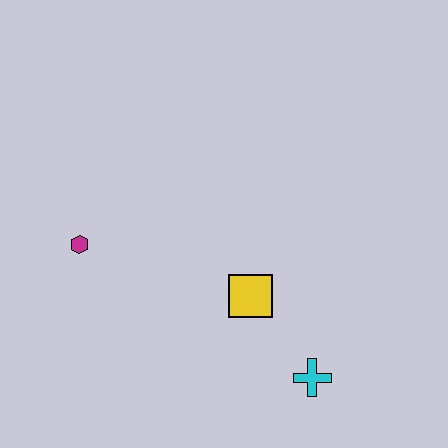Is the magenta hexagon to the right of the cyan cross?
No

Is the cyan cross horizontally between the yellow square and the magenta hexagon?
No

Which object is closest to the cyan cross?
The yellow square is closest to the cyan cross.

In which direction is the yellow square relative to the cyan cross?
The yellow square is above the cyan cross.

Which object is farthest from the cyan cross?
The magenta hexagon is farthest from the cyan cross.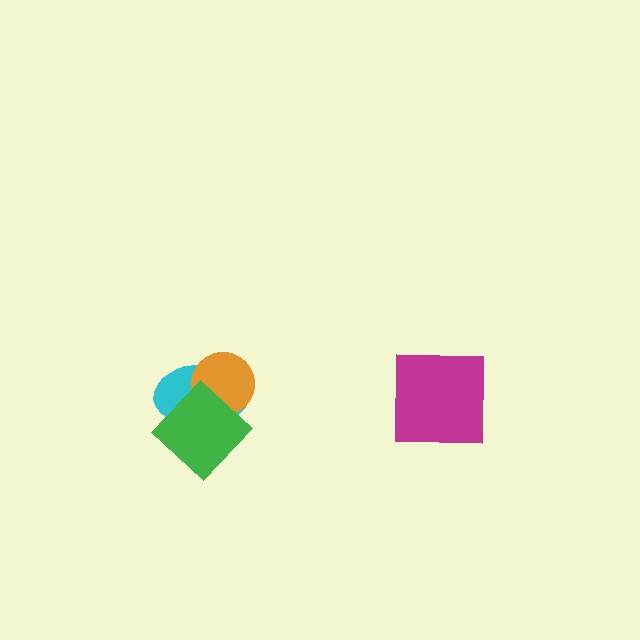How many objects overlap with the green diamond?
2 objects overlap with the green diamond.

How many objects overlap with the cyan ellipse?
2 objects overlap with the cyan ellipse.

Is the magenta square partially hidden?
No, no other shape covers it.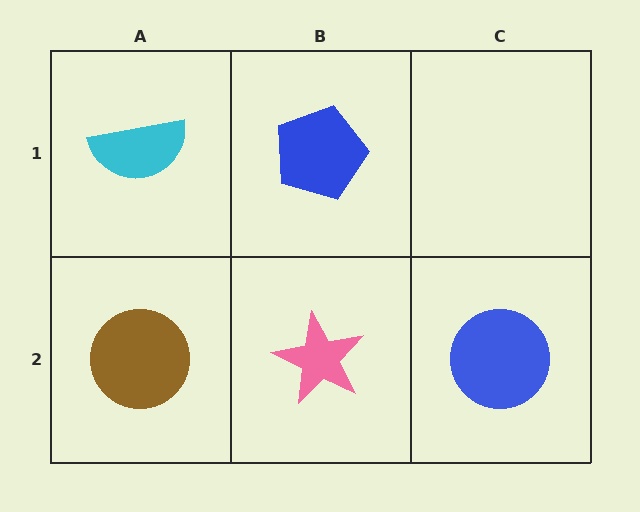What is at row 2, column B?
A pink star.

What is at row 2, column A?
A brown circle.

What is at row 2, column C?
A blue circle.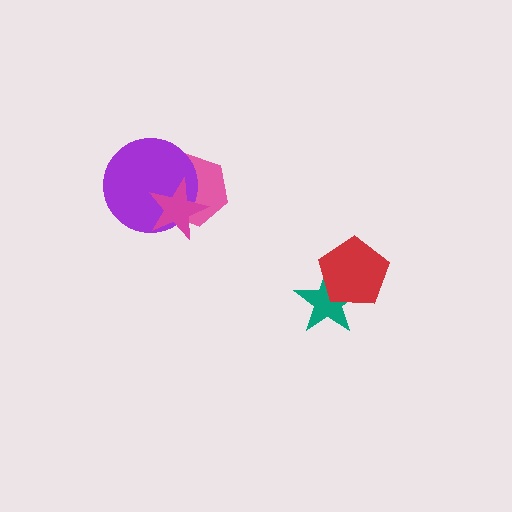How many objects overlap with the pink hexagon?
2 objects overlap with the pink hexagon.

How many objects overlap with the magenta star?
2 objects overlap with the magenta star.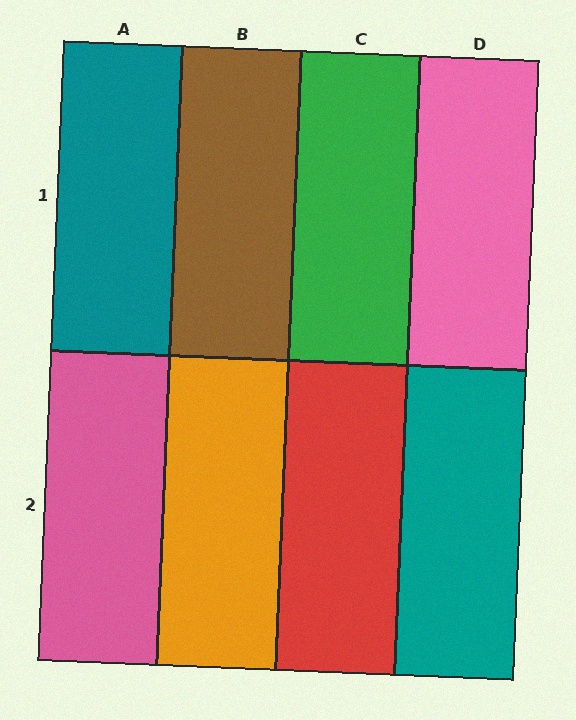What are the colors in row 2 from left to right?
Pink, orange, red, teal.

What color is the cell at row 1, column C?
Green.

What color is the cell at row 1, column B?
Brown.